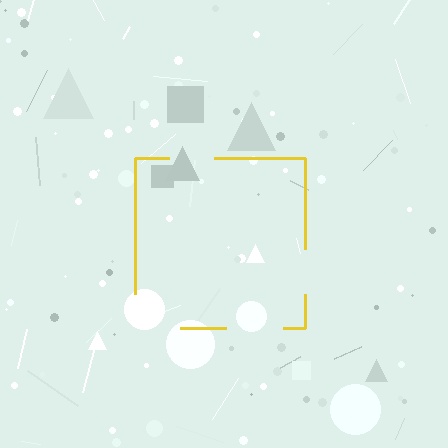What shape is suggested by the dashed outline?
The dashed outline suggests a square.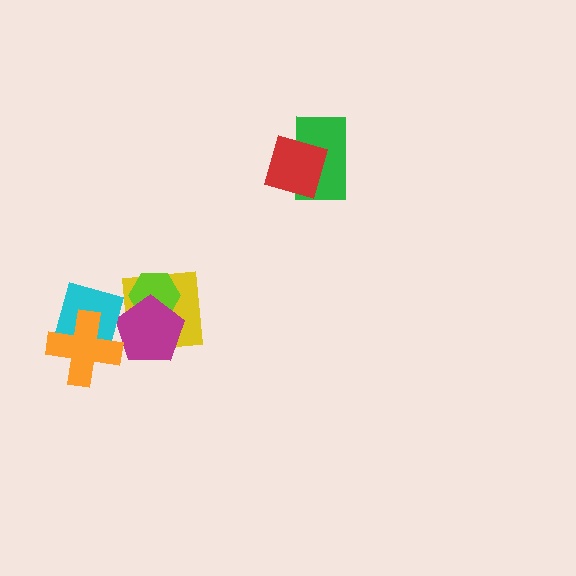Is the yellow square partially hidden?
Yes, it is partially covered by another shape.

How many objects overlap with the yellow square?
2 objects overlap with the yellow square.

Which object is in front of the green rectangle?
The red diamond is in front of the green rectangle.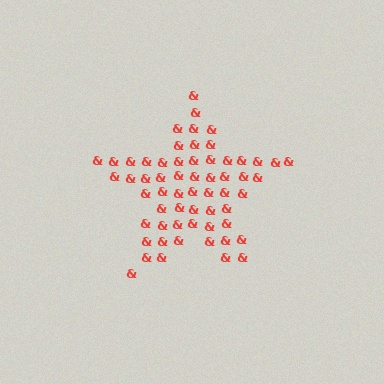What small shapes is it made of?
It is made of small ampersands.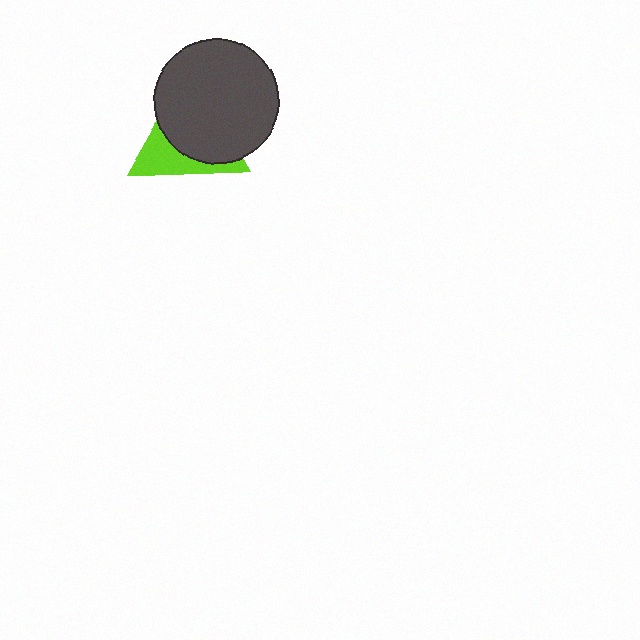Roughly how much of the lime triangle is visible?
A small part of it is visible (roughly 36%).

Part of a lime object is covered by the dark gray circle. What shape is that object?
It is a triangle.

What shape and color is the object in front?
The object in front is a dark gray circle.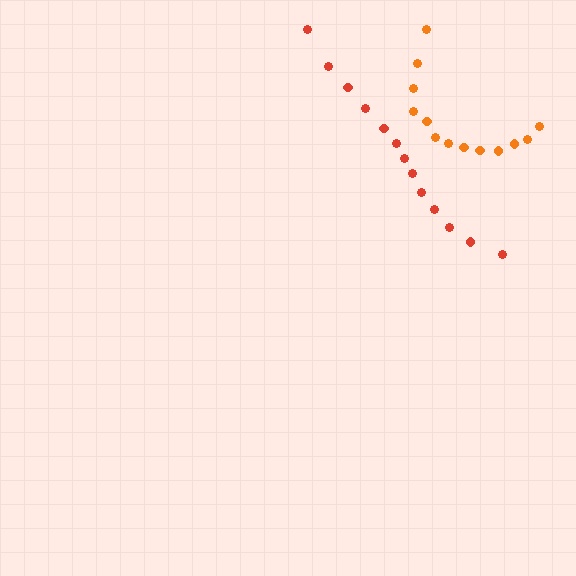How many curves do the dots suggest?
There are 2 distinct paths.